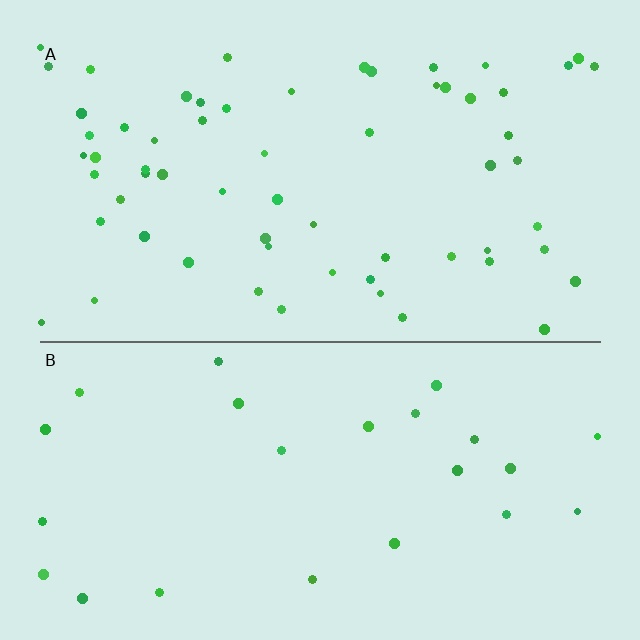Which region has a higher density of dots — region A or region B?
A (the top).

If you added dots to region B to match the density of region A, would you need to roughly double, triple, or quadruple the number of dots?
Approximately triple.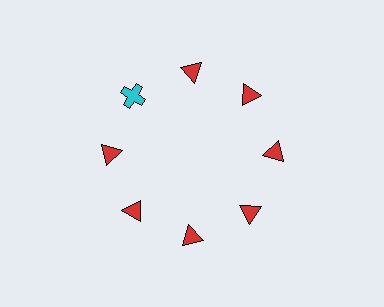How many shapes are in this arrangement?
There are 8 shapes arranged in a ring pattern.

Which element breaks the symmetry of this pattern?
The cyan cross at roughly the 10 o'clock position breaks the symmetry. All other shapes are red triangles.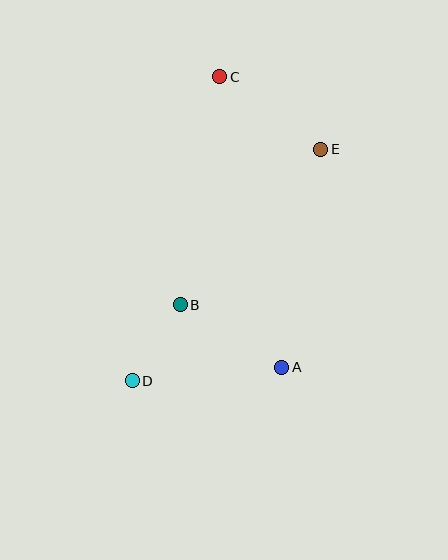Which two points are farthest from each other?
Points C and D are farthest from each other.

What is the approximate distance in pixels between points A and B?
The distance between A and B is approximately 119 pixels.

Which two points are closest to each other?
Points B and D are closest to each other.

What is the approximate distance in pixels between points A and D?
The distance between A and D is approximately 150 pixels.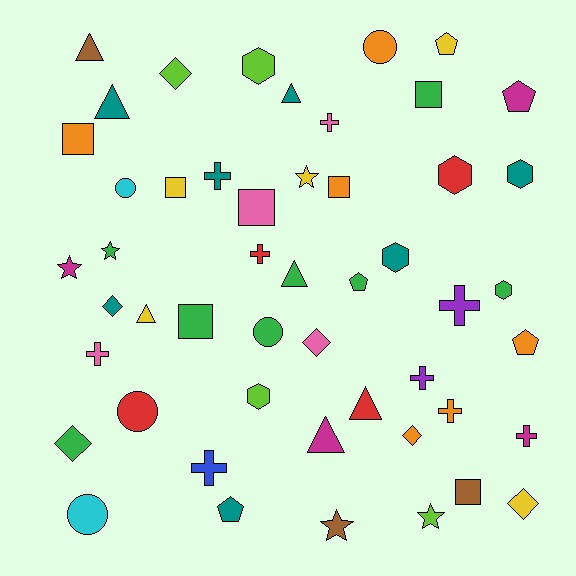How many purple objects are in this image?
There are 2 purple objects.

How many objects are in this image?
There are 50 objects.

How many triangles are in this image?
There are 7 triangles.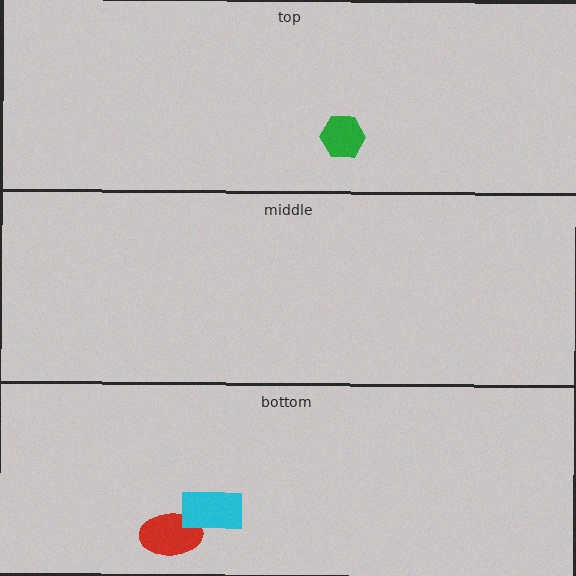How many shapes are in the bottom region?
2.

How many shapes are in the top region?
1.